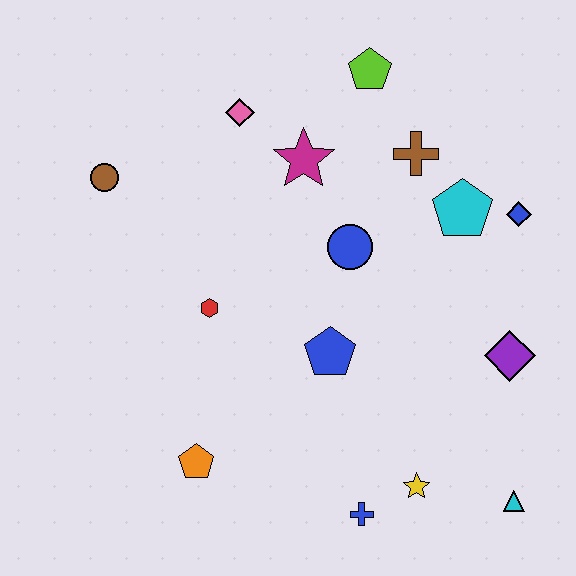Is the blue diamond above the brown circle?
No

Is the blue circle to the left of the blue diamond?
Yes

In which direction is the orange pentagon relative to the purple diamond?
The orange pentagon is to the left of the purple diamond.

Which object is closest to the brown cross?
The cyan pentagon is closest to the brown cross.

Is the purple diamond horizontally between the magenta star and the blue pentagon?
No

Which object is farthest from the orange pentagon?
The lime pentagon is farthest from the orange pentagon.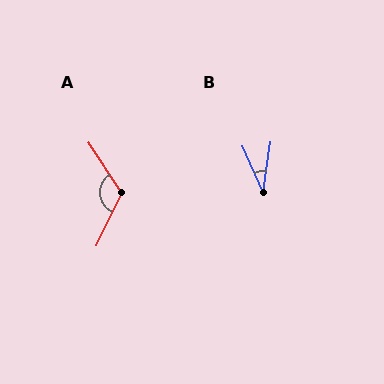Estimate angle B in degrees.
Approximately 33 degrees.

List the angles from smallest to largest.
B (33°), A (121°).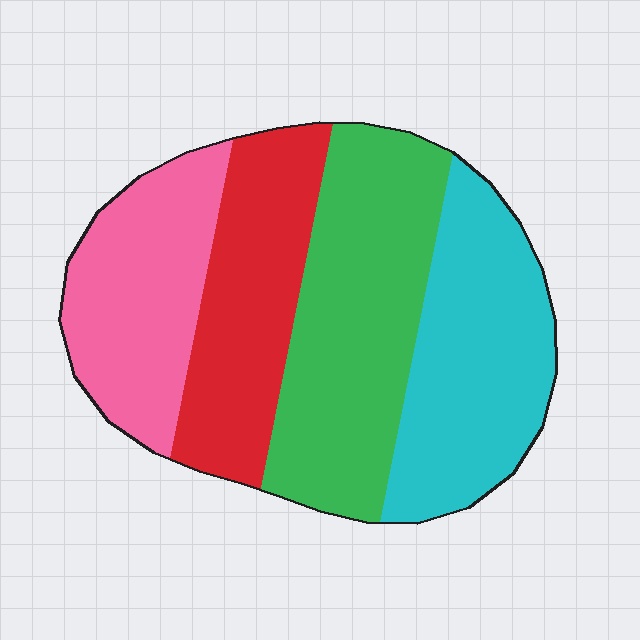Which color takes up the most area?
Green, at roughly 30%.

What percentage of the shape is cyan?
Cyan covers 26% of the shape.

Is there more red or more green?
Green.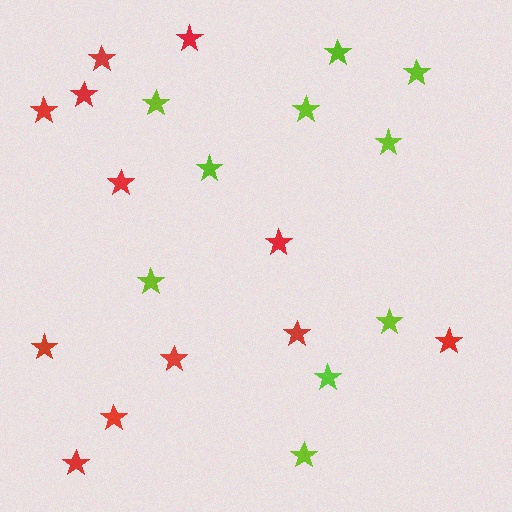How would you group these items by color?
There are 2 groups: one group of red stars (12) and one group of lime stars (10).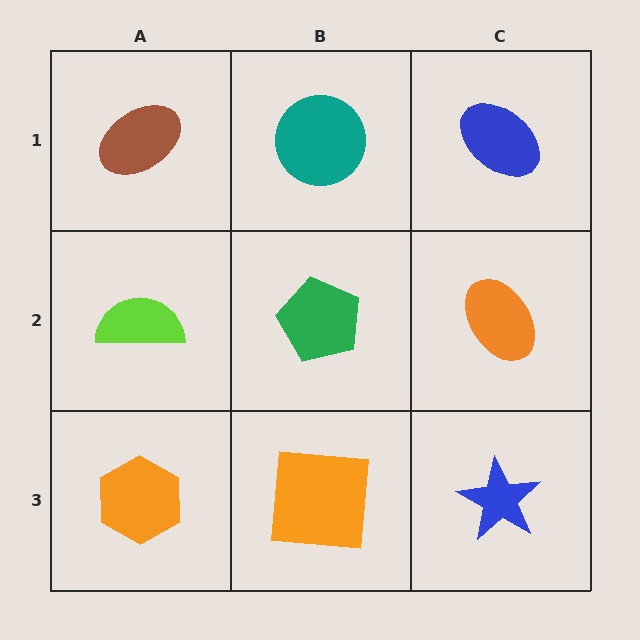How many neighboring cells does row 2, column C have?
3.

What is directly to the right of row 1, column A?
A teal circle.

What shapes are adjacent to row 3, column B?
A green pentagon (row 2, column B), an orange hexagon (row 3, column A), a blue star (row 3, column C).